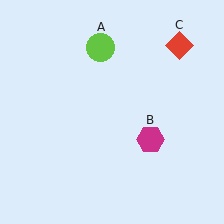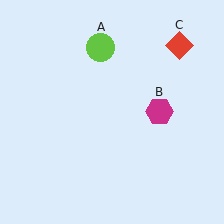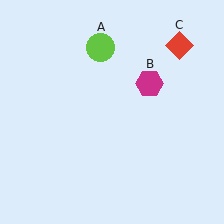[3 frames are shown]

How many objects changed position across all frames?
1 object changed position: magenta hexagon (object B).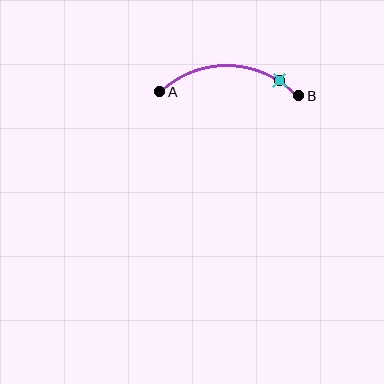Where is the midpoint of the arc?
The arc midpoint is the point on the curve farthest from the straight line joining A and B. It sits above that line.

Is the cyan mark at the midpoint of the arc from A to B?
No. The cyan mark lies on the arc but is closer to endpoint B. The arc midpoint would be at the point on the curve equidistant along the arc from both A and B.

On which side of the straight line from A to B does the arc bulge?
The arc bulges above the straight line connecting A and B.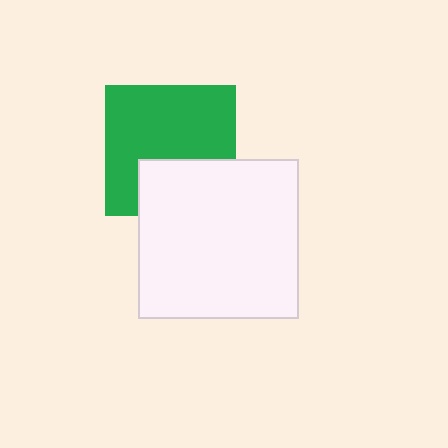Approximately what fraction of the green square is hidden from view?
Roughly 32% of the green square is hidden behind the white square.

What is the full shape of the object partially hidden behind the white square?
The partially hidden object is a green square.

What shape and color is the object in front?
The object in front is a white square.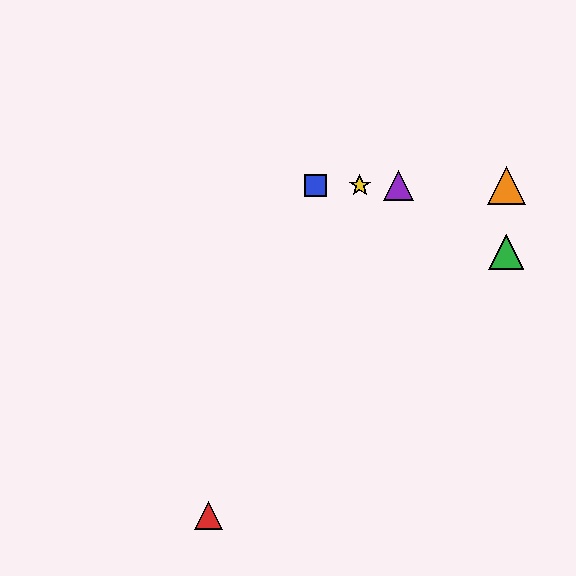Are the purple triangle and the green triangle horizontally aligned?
No, the purple triangle is at y≈185 and the green triangle is at y≈252.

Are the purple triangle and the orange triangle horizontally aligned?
Yes, both are at y≈185.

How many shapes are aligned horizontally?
4 shapes (the blue square, the yellow star, the purple triangle, the orange triangle) are aligned horizontally.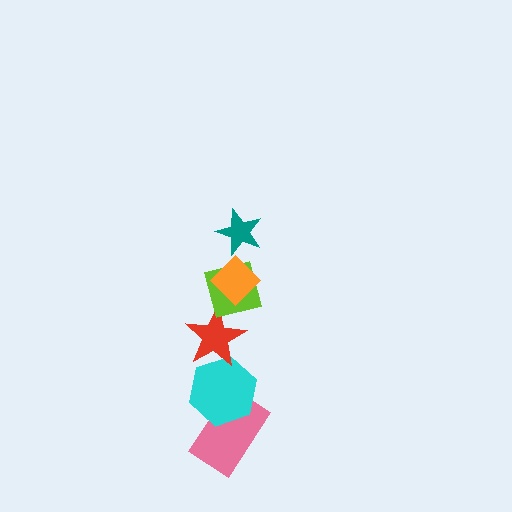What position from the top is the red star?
The red star is 4th from the top.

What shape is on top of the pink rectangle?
The cyan hexagon is on top of the pink rectangle.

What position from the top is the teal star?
The teal star is 1st from the top.